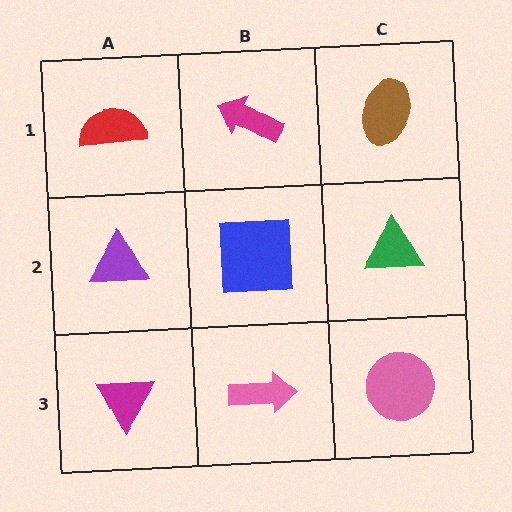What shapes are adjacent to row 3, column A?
A purple triangle (row 2, column A), a pink arrow (row 3, column B).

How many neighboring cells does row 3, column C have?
2.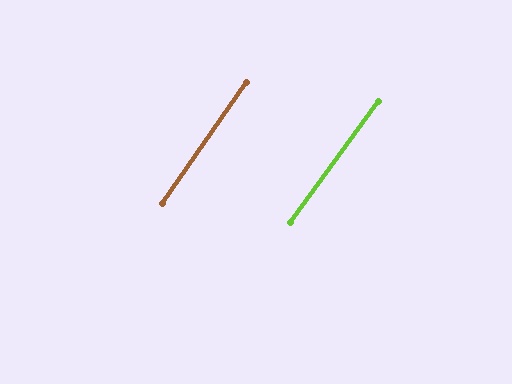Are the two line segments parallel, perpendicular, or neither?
Parallel — their directions differ by only 1.3°.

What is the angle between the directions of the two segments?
Approximately 1 degree.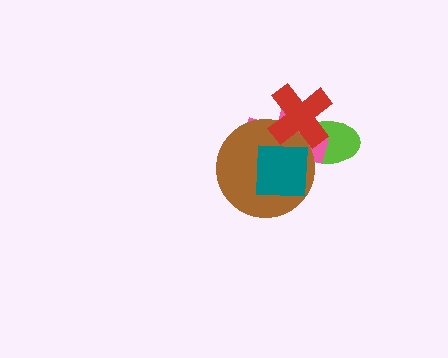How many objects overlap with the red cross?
4 objects overlap with the red cross.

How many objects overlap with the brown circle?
4 objects overlap with the brown circle.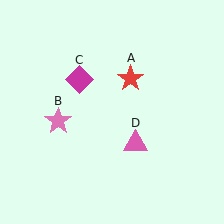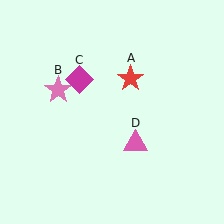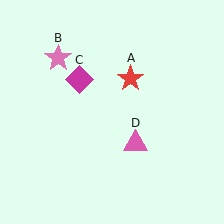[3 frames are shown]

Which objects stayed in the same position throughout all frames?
Red star (object A) and magenta diamond (object C) and pink triangle (object D) remained stationary.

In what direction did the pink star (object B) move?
The pink star (object B) moved up.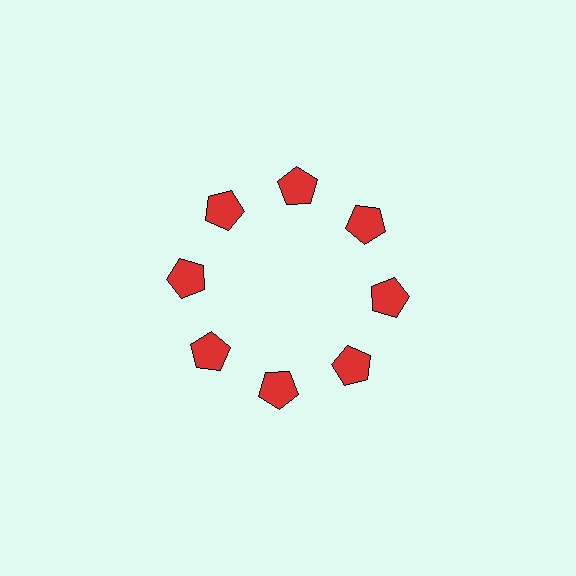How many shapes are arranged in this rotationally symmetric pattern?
There are 8 shapes, arranged in 8 groups of 1.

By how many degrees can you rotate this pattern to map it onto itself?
The pattern maps onto itself every 45 degrees of rotation.